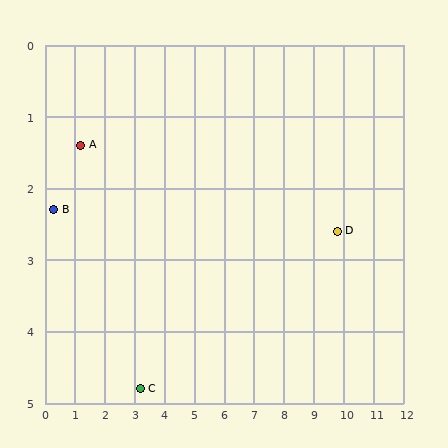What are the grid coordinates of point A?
Point A is at approximately (1.2, 1.4).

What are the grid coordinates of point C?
Point C is at approximately (3.2, 4.8).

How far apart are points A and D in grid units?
Points A and D are about 8.7 grid units apart.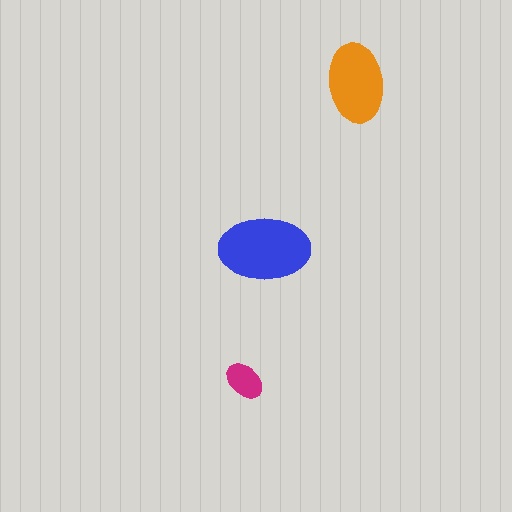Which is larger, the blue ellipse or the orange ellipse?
The blue one.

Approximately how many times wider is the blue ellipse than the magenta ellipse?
About 2 times wider.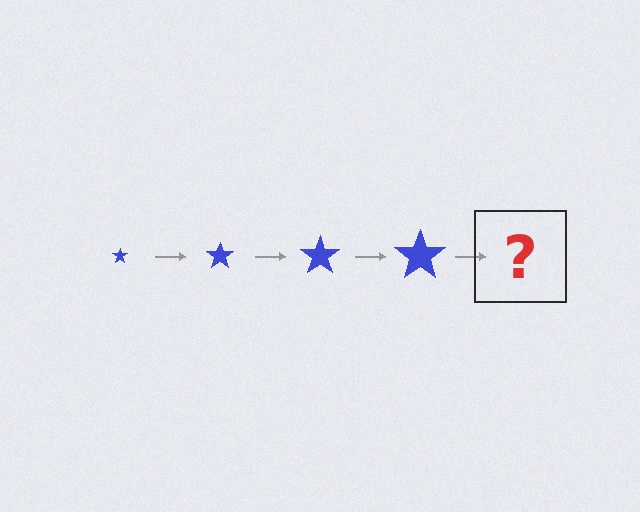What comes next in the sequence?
The next element should be a blue star, larger than the previous one.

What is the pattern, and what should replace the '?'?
The pattern is that the star gets progressively larger each step. The '?' should be a blue star, larger than the previous one.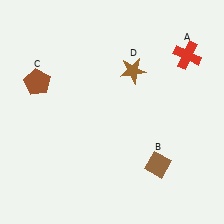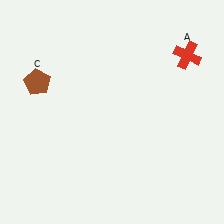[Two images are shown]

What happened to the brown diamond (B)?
The brown diamond (B) was removed in Image 2. It was in the bottom-right area of Image 1.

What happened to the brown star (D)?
The brown star (D) was removed in Image 2. It was in the top-right area of Image 1.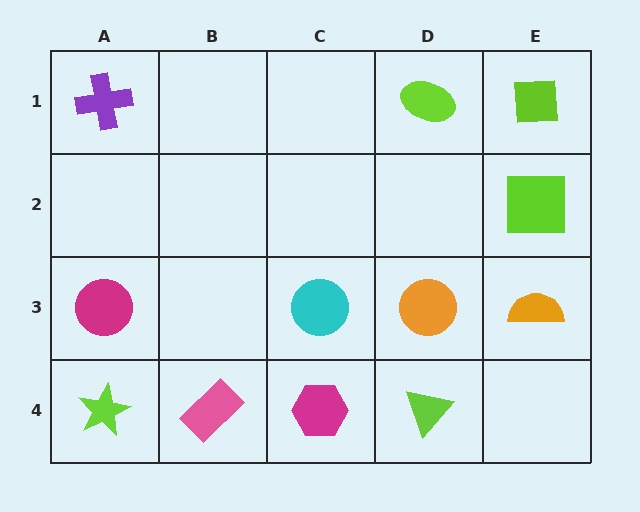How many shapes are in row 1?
3 shapes.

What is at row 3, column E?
An orange semicircle.